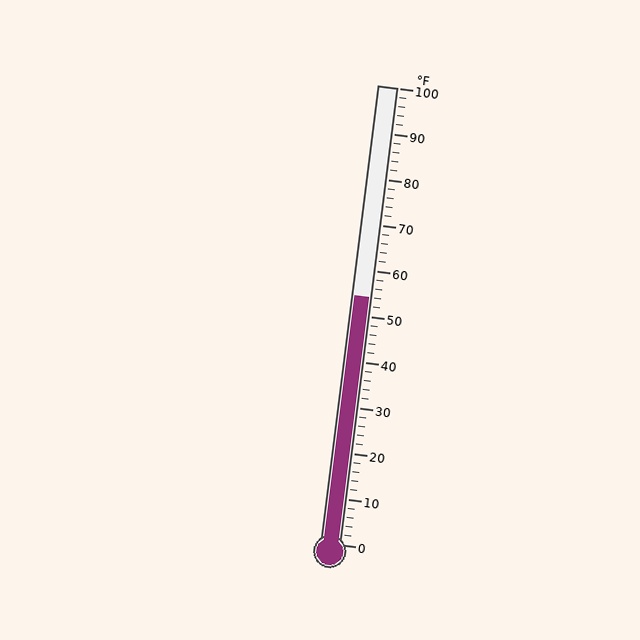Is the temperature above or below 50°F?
The temperature is above 50°F.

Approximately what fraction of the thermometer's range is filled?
The thermometer is filled to approximately 55% of its range.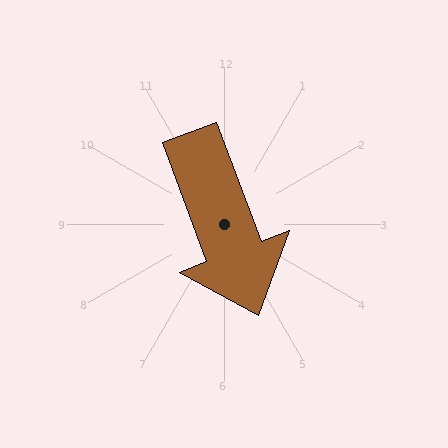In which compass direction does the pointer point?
South.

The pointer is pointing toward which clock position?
Roughly 5 o'clock.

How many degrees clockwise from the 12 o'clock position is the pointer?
Approximately 159 degrees.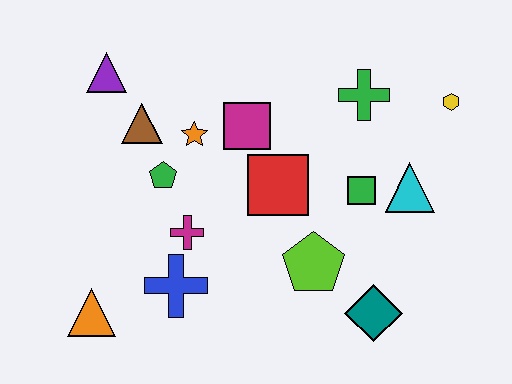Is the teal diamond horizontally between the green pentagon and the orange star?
No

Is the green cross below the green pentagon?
No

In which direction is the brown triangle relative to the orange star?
The brown triangle is to the left of the orange star.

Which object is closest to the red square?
The magenta square is closest to the red square.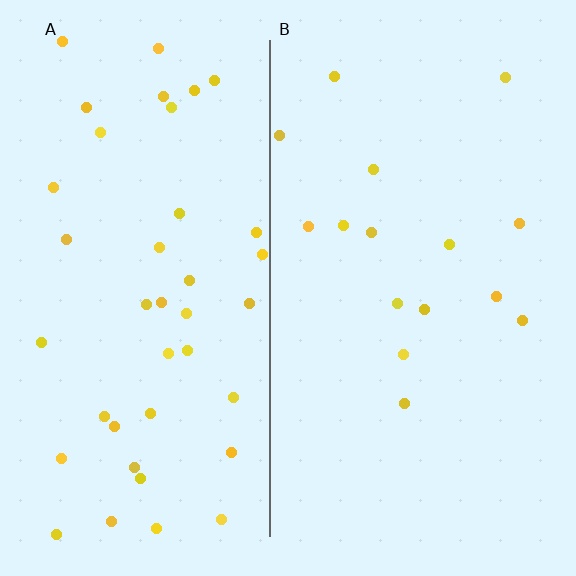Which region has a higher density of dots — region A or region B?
A (the left).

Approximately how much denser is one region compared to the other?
Approximately 2.6× — region A over region B.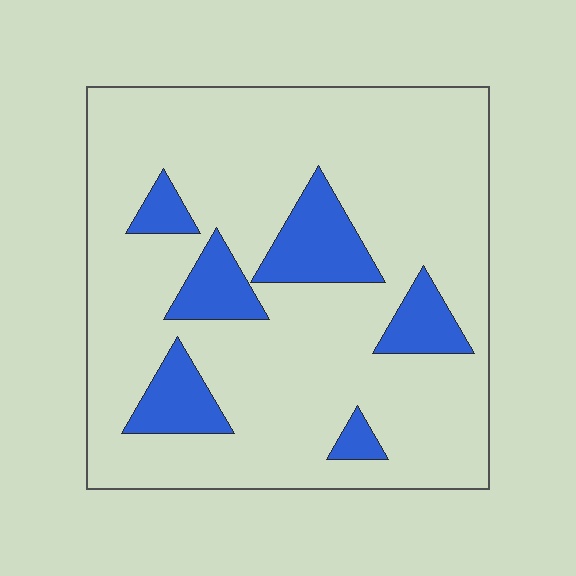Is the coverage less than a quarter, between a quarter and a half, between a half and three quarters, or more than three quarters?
Less than a quarter.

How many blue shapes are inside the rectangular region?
6.